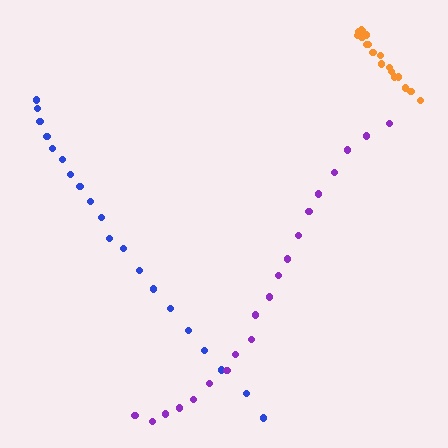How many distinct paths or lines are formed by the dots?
There are 3 distinct paths.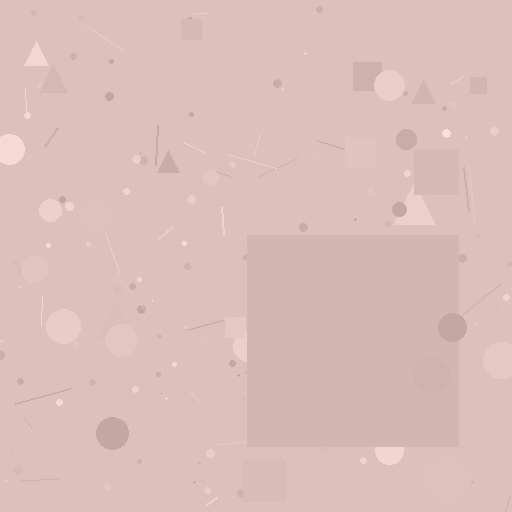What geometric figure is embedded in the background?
A square is embedded in the background.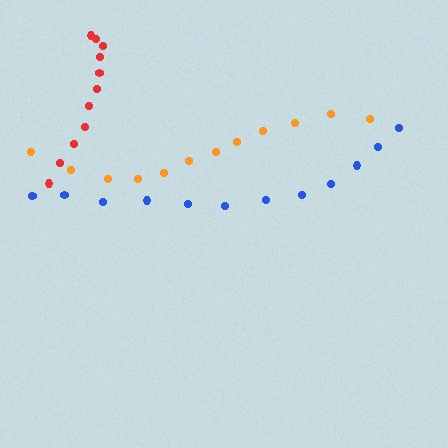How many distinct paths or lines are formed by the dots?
There are 3 distinct paths.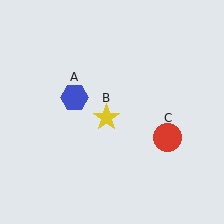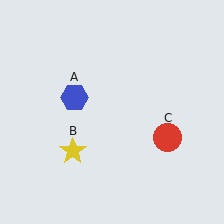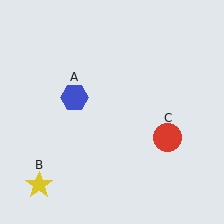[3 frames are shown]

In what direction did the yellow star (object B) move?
The yellow star (object B) moved down and to the left.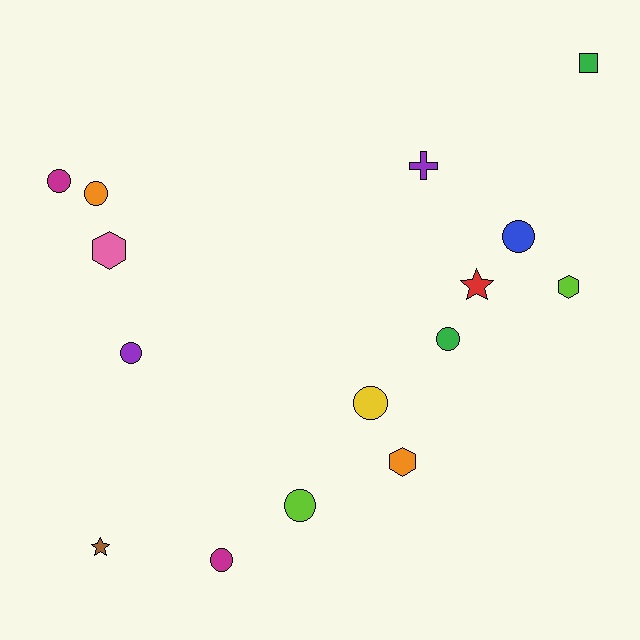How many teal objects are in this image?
There are no teal objects.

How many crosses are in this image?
There is 1 cross.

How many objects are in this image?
There are 15 objects.